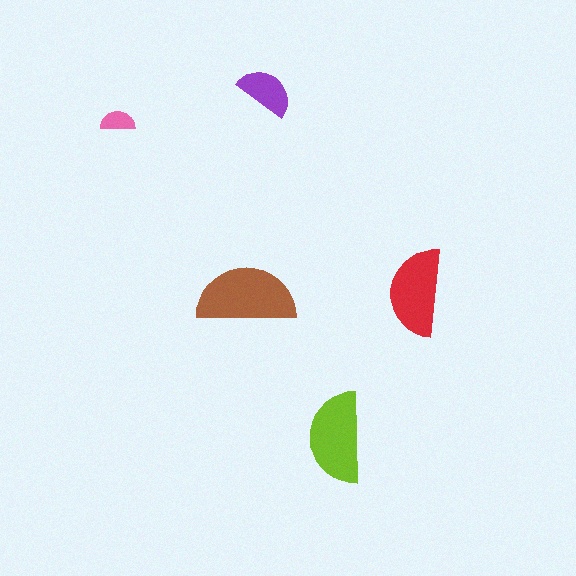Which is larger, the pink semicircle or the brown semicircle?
The brown one.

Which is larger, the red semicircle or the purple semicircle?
The red one.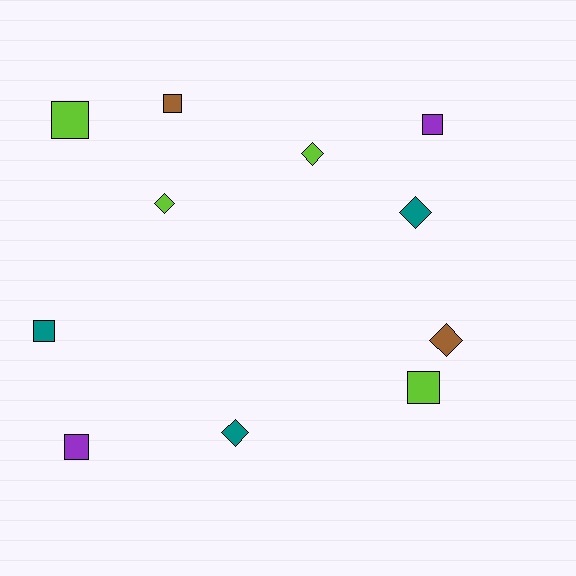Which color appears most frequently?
Lime, with 4 objects.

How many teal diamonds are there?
There are 2 teal diamonds.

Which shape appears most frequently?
Square, with 6 objects.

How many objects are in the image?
There are 11 objects.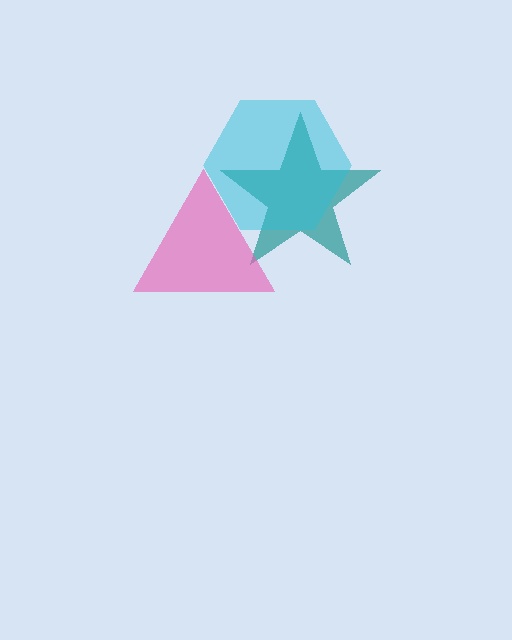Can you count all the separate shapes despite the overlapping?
Yes, there are 3 separate shapes.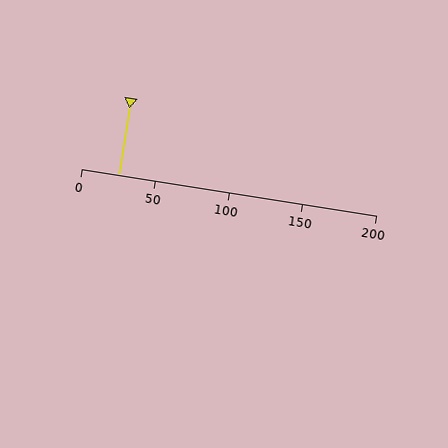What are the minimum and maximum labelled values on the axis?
The axis runs from 0 to 200.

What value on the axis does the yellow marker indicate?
The marker indicates approximately 25.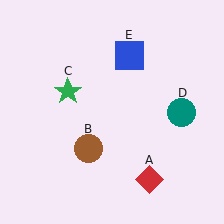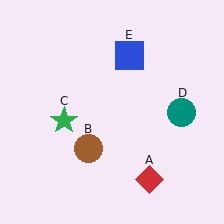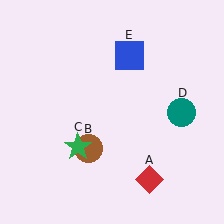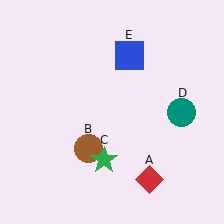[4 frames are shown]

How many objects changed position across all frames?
1 object changed position: green star (object C).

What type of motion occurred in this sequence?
The green star (object C) rotated counterclockwise around the center of the scene.